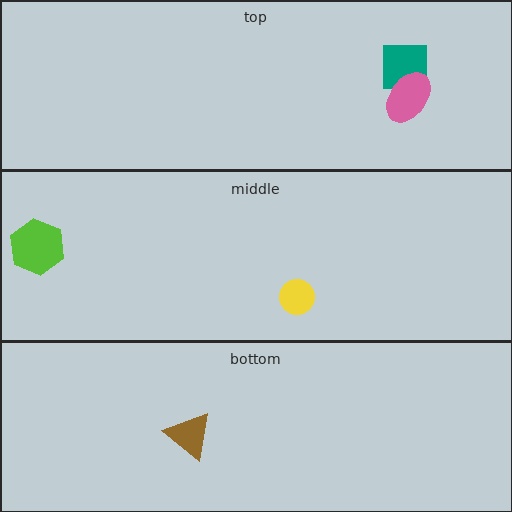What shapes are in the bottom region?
The brown triangle.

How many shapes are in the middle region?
2.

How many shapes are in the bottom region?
1.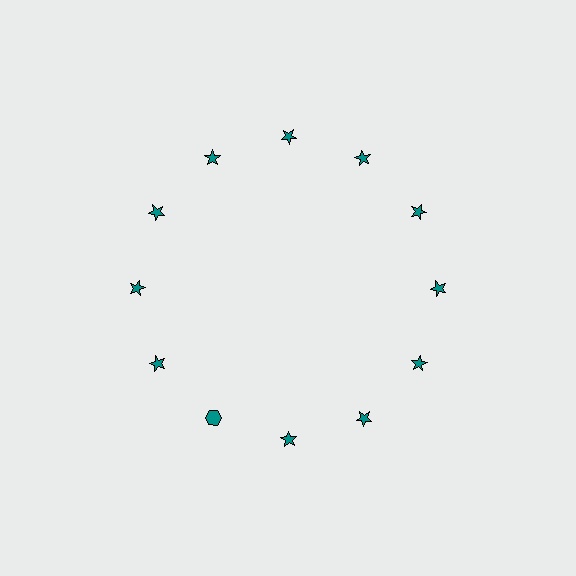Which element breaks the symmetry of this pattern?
The teal hexagon at roughly the 7 o'clock position breaks the symmetry. All other shapes are teal stars.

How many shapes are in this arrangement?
There are 12 shapes arranged in a ring pattern.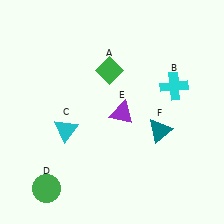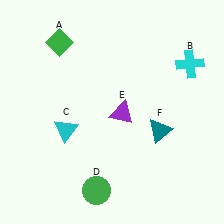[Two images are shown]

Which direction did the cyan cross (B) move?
The cyan cross (B) moved up.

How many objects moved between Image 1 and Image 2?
3 objects moved between the two images.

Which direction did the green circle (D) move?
The green circle (D) moved right.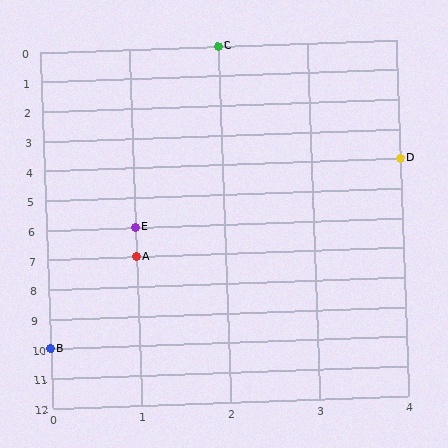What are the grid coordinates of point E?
Point E is at grid coordinates (1, 6).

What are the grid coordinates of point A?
Point A is at grid coordinates (1, 7).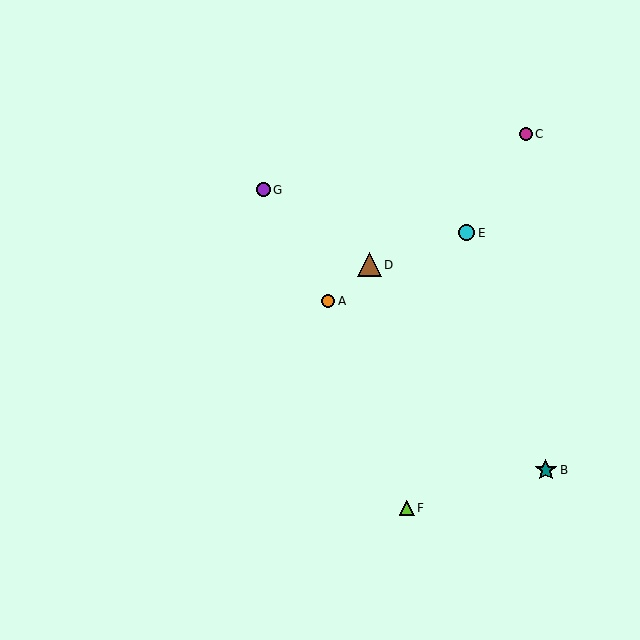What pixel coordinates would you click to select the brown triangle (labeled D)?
Click at (369, 265) to select the brown triangle D.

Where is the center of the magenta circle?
The center of the magenta circle is at (526, 134).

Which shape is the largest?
The brown triangle (labeled D) is the largest.